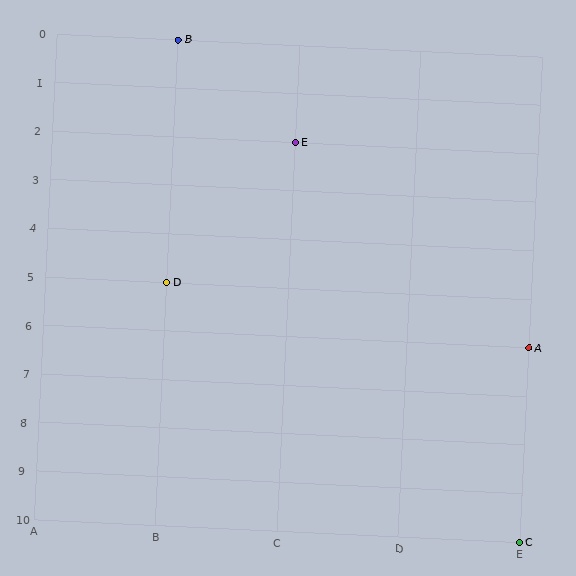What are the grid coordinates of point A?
Point A is at grid coordinates (E, 6).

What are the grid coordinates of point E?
Point E is at grid coordinates (C, 2).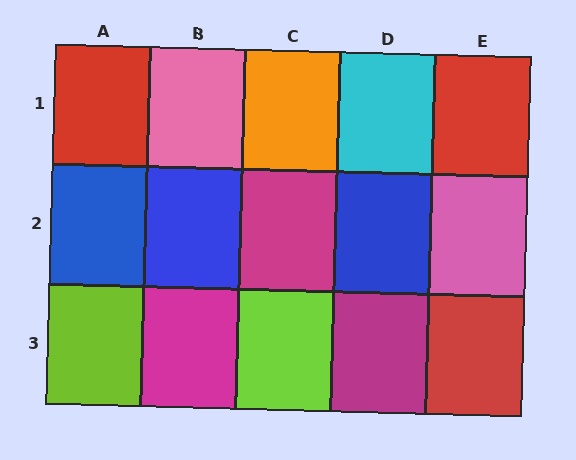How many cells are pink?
2 cells are pink.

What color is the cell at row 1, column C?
Orange.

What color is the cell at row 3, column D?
Magenta.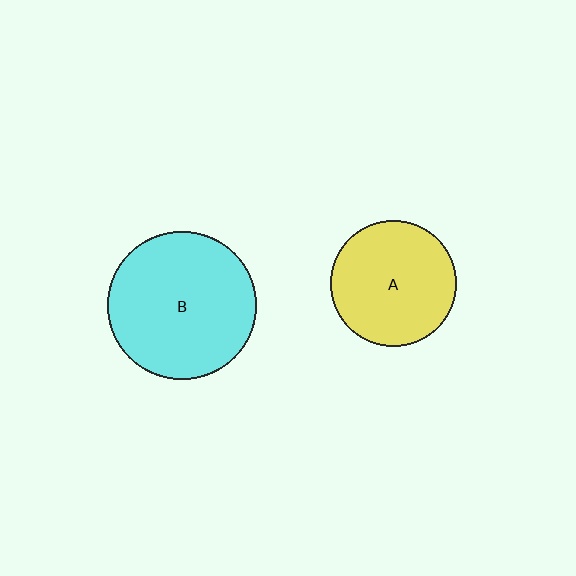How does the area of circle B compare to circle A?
Approximately 1.4 times.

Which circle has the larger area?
Circle B (cyan).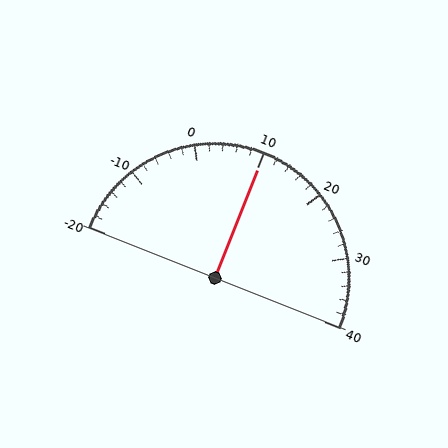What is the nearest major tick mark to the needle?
The nearest major tick mark is 10.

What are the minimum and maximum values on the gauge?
The gauge ranges from -20 to 40.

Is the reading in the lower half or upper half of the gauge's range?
The reading is in the upper half of the range (-20 to 40).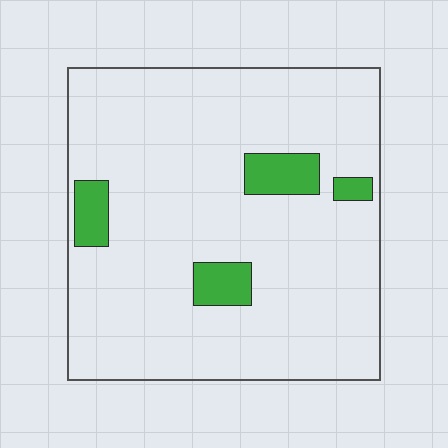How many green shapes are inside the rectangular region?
4.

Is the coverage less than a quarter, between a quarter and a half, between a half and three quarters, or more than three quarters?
Less than a quarter.